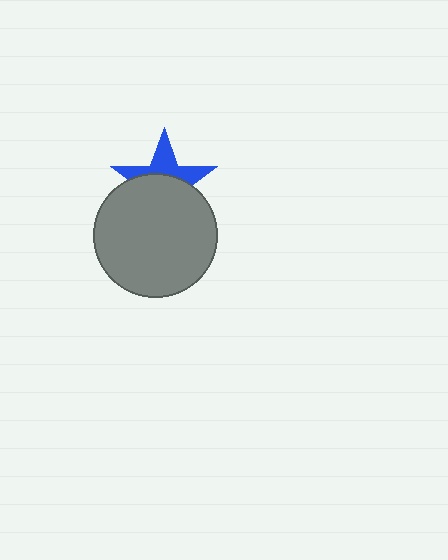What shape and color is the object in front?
The object in front is a gray circle.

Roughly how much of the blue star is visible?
A small part of it is visible (roughly 42%).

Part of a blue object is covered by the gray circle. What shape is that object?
It is a star.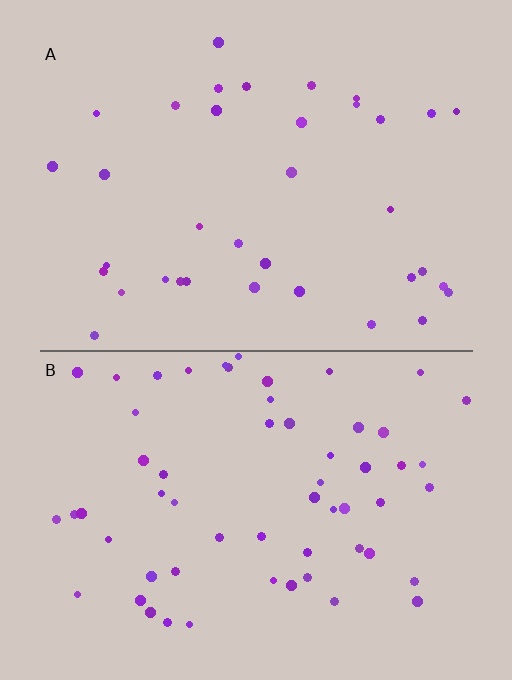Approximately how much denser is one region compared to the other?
Approximately 1.6× — region B over region A.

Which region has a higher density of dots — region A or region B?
B (the bottom).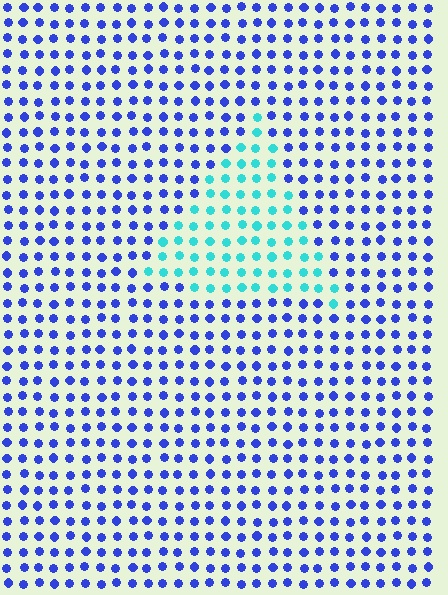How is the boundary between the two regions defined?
The boundary is defined purely by a slight shift in hue (about 56 degrees). Spacing, size, and orientation are identical on both sides.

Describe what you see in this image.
The image is filled with small blue elements in a uniform arrangement. A triangle-shaped region is visible where the elements are tinted to a slightly different hue, forming a subtle color boundary.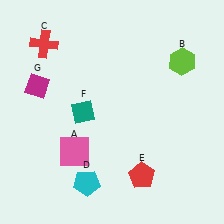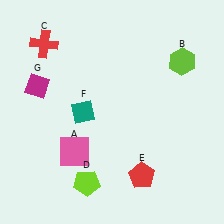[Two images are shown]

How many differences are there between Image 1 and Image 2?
There is 1 difference between the two images.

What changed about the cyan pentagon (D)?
In Image 1, D is cyan. In Image 2, it changed to lime.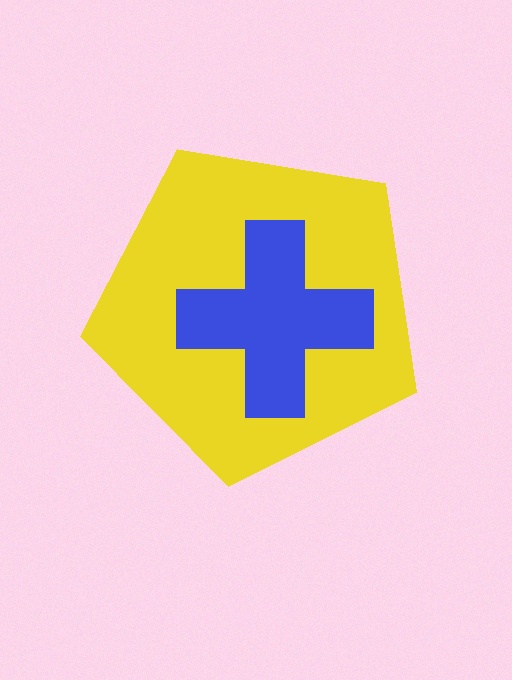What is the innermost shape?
The blue cross.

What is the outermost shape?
The yellow pentagon.